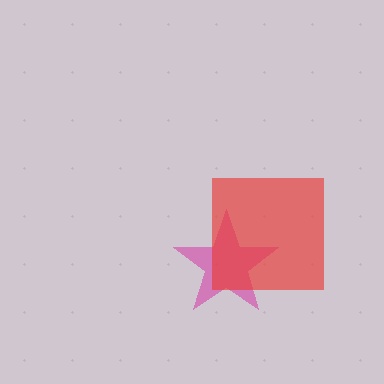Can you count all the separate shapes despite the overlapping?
Yes, there are 2 separate shapes.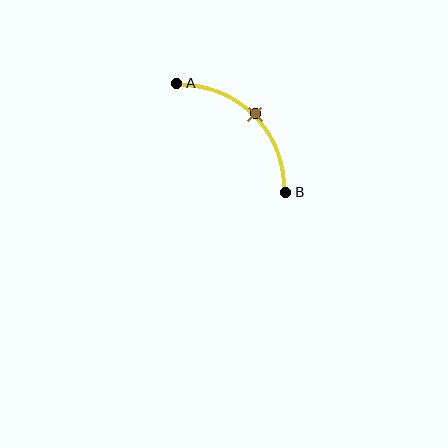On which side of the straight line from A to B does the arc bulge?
The arc bulges above and to the right of the straight line connecting A and B.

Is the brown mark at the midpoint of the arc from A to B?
Yes. The brown mark lies on the arc at equal arc-length from both A and B — it is the arc midpoint.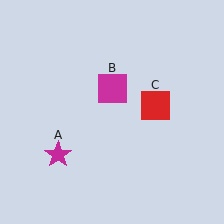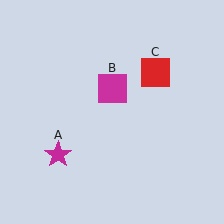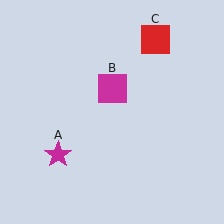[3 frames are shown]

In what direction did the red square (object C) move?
The red square (object C) moved up.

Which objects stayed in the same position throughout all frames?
Magenta star (object A) and magenta square (object B) remained stationary.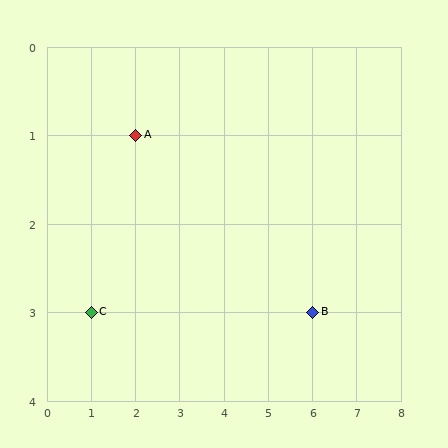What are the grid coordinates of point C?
Point C is at grid coordinates (1, 3).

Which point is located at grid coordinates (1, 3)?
Point C is at (1, 3).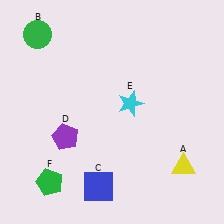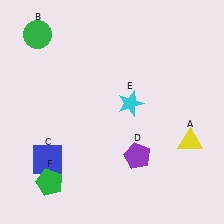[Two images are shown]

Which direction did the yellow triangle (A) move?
The yellow triangle (A) moved up.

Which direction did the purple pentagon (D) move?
The purple pentagon (D) moved right.